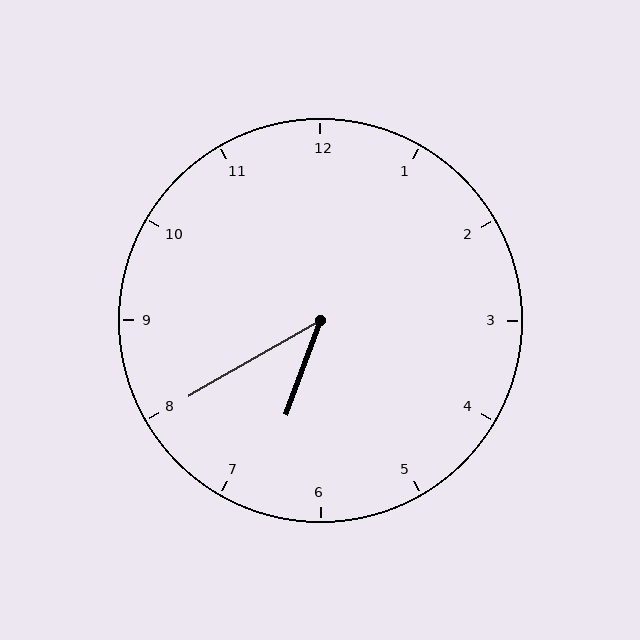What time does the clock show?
6:40.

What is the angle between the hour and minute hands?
Approximately 40 degrees.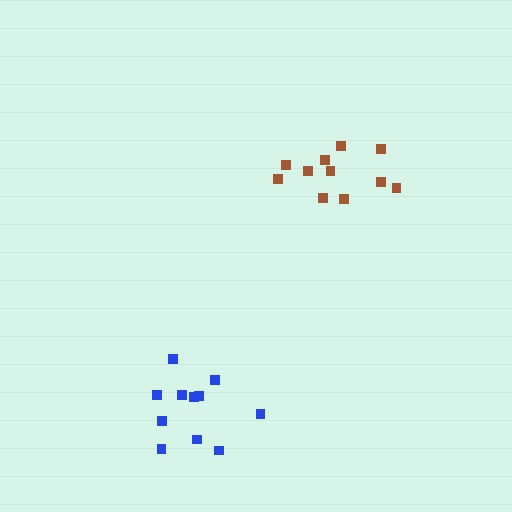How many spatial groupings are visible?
There are 2 spatial groupings.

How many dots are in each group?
Group 1: 11 dots, Group 2: 11 dots (22 total).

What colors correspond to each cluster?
The clusters are colored: brown, blue.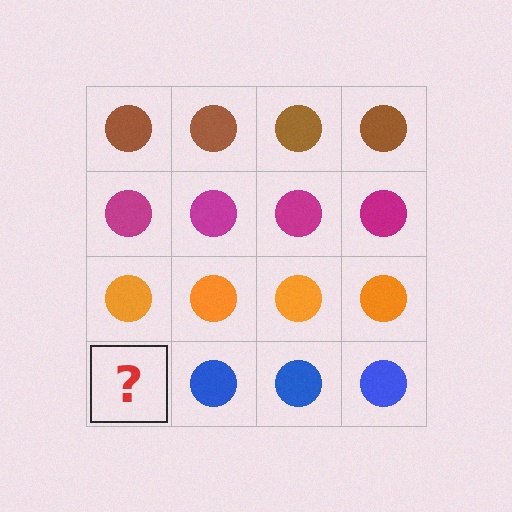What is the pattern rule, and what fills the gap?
The rule is that each row has a consistent color. The gap should be filled with a blue circle.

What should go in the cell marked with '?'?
The missing cell should contain a blue circle.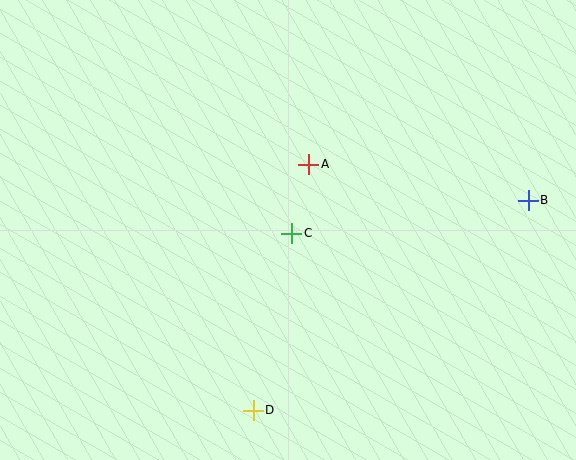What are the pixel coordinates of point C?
Point C is at (292, 233).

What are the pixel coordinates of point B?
Point B is at (528, 200).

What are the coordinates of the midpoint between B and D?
The midpoint between B and D is at (391, 305).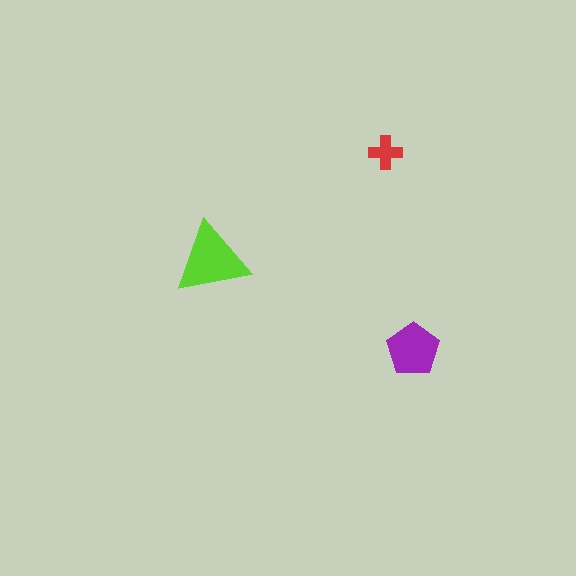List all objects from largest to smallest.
The lime triangle, the purple pentagon, the red cross.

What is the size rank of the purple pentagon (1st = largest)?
2nd.